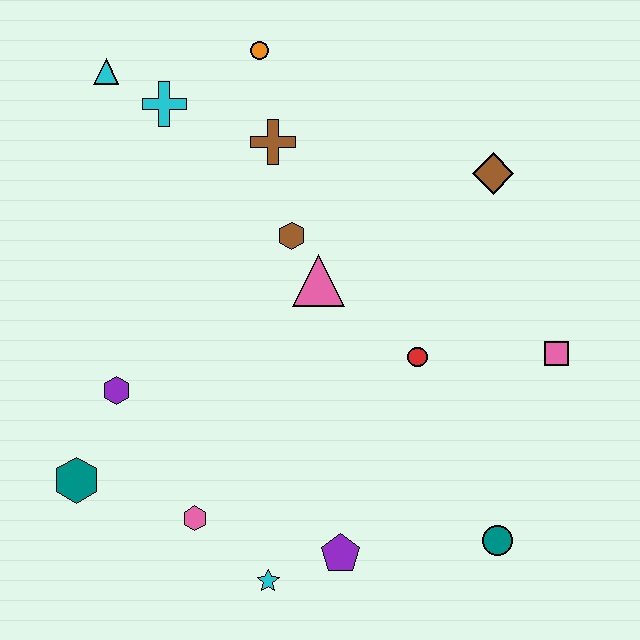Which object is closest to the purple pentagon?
The cyan star is closest to the purple pentagon.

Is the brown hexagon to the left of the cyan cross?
No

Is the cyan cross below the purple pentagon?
No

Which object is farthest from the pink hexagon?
The orange circle is farthest from the pink hexagon.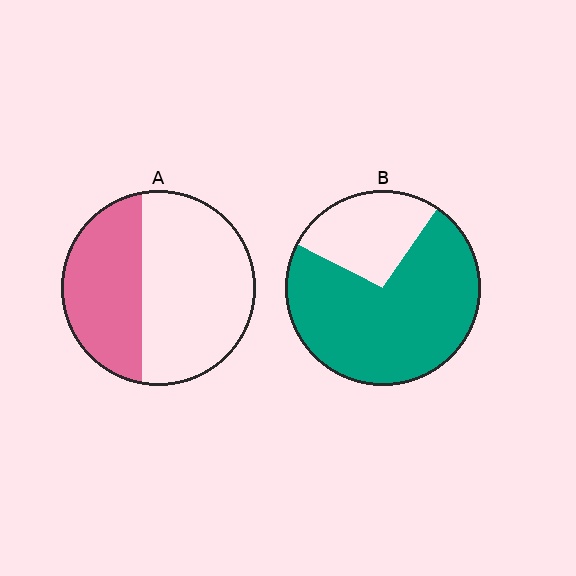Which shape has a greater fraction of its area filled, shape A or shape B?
Shape B.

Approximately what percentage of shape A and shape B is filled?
A is approximately 40% and B is approximately 75%.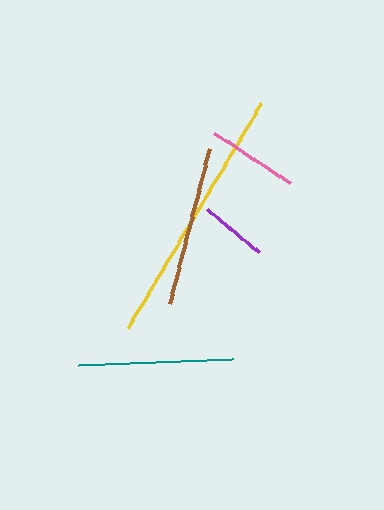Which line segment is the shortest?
The purple line is the shortest at approximately 67 pixels.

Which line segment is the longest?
The yellow line is the longest at approximately 261 pixels.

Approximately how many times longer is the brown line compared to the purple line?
The brown line is approximately 2.4 times the length of the purple line.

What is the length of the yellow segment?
The yellow segment is approximately 261 pixels long.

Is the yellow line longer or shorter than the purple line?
The yellow line is longer than the purple line.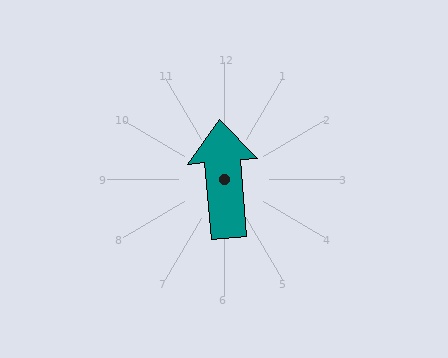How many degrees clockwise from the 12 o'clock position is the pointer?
Approximately 355 degrees.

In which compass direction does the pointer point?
North.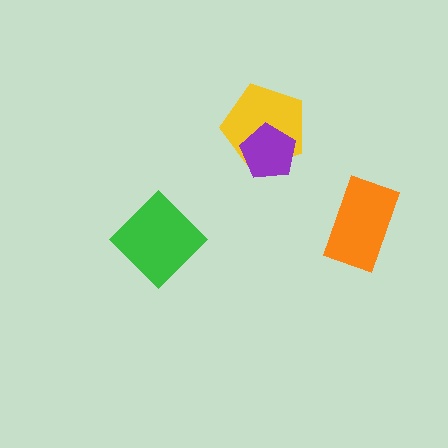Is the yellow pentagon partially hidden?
Yes, it is partially covered by another shape.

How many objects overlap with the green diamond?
0 objects overlap with the green diamond.